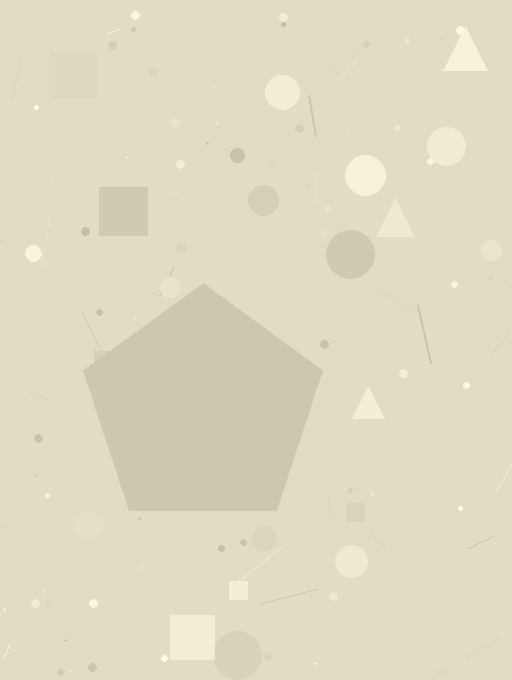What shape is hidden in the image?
A pentagon is hidden in the image.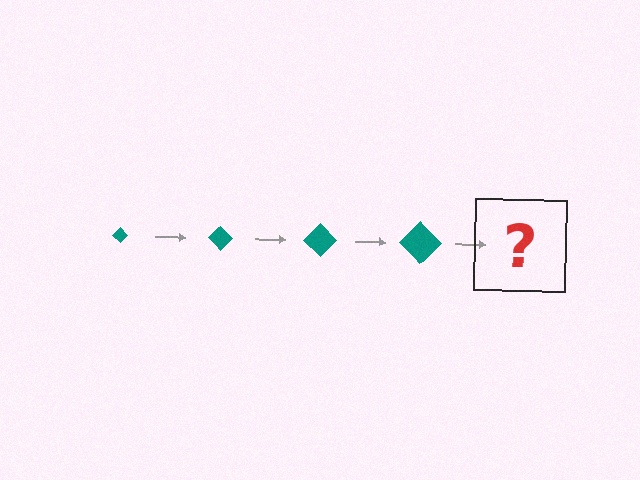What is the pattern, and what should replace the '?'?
The pattern is that the diamond gets progressively larger each step. The '?' should be a teal diamond, larger than the previous one.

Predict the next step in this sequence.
The next step is a teal diamond, larger than the previous one.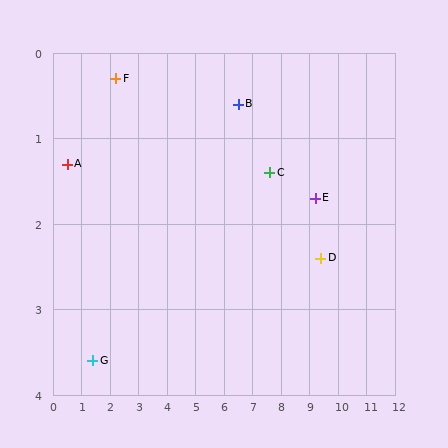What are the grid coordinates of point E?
Point E is at approximately (9.2, 1.7).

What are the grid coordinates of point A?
Point A is at approximately (0.5, 1.3).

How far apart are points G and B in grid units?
Points G and B are about 5.9 grid units apart.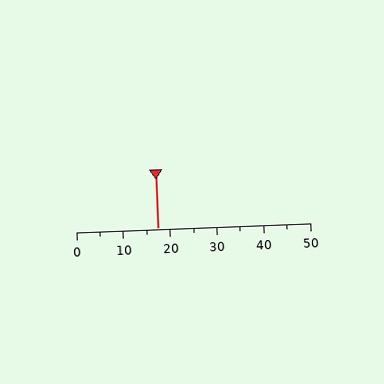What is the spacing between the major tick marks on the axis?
The major ticks are spaced 10 apart.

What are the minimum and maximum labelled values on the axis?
The axis runs from 0 to 50.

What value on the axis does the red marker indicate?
The marker indicates approximately 17.5.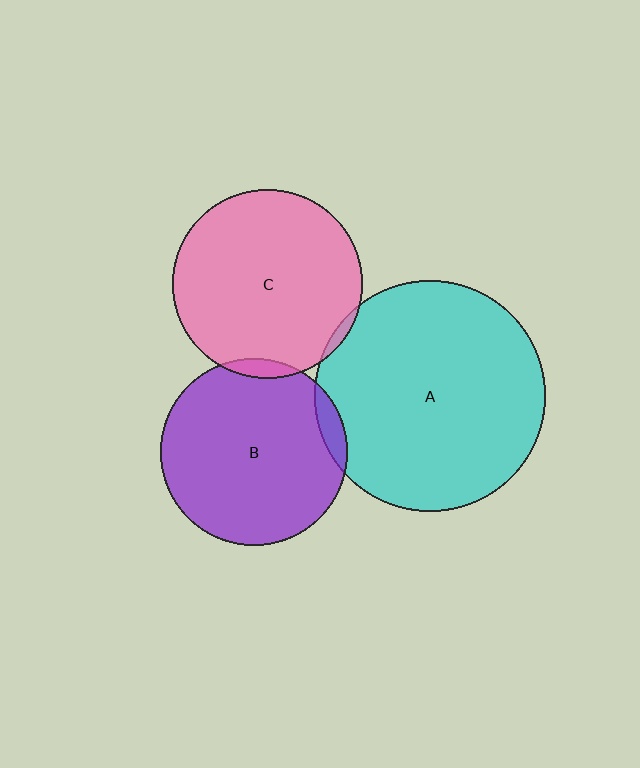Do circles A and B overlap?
Yes.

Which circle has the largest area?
Circle A (cyan).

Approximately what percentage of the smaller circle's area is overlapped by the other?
Approximately 5%.